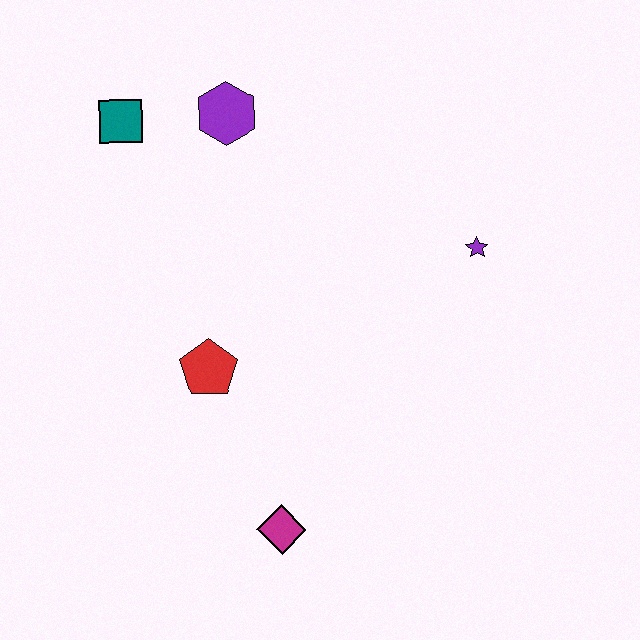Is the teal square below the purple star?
No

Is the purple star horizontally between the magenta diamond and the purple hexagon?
No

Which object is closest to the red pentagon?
The magenta diamond is closest to the red pentagon.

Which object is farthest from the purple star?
The teal square is farthest from the purple star.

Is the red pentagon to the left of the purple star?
Yes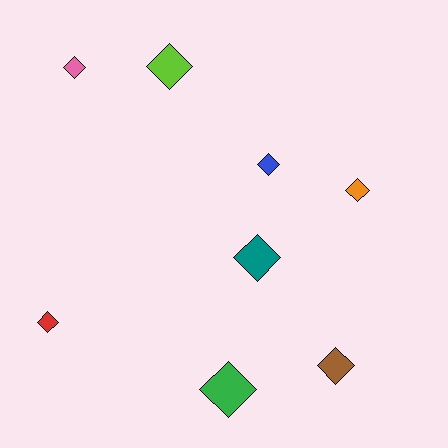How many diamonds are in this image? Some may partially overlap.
There are 8 diamonds.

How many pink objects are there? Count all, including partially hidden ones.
There is 1 pink object.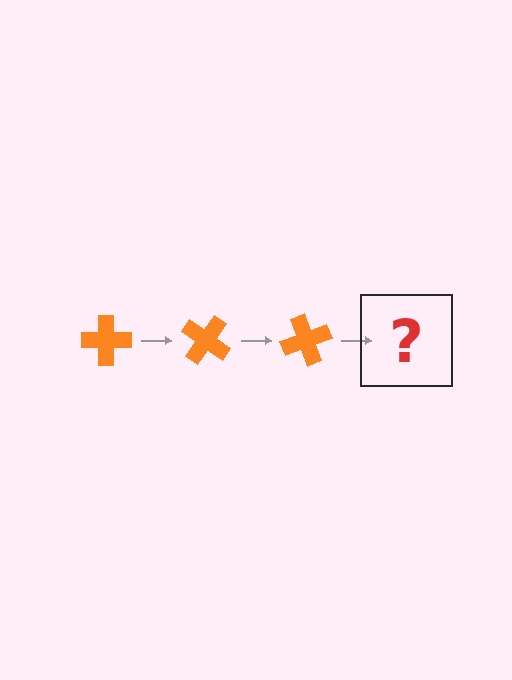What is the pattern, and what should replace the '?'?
The pattern is that the cross rotates 35 degrees each step. The '?' should be an orange cross rotated 105 degrees.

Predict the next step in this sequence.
The next step is an orange cross rotated 105 degrees.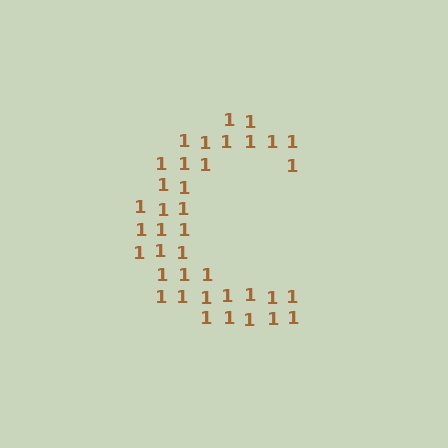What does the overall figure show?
The overall figure shows the letter C.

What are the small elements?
The small elements are digit 1's.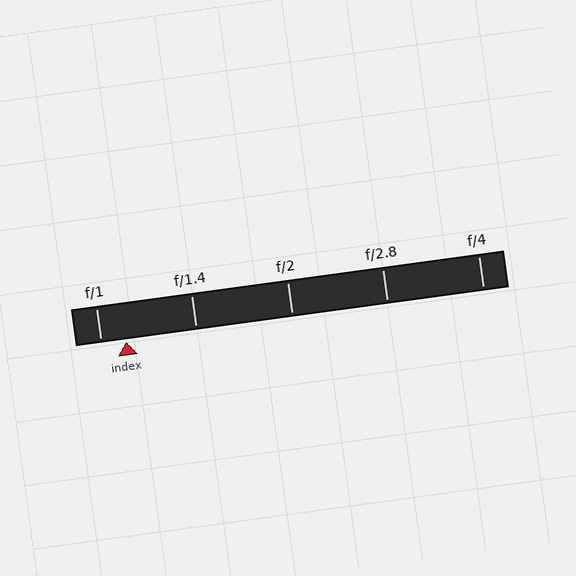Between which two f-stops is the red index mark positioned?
The index mark is between f/1 and f/1.4.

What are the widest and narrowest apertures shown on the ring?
The widest aperture shown is f/1 and the narrowest is f/4.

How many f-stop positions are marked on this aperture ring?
There are 5 f-stop positions marked.